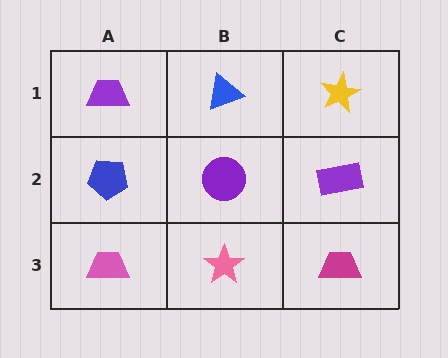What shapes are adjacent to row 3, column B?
A purple circle (row 2, column B), a pink trapezoid (row 3, column A), a magenta trapezoid (row 3, column C).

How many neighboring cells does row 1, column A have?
2.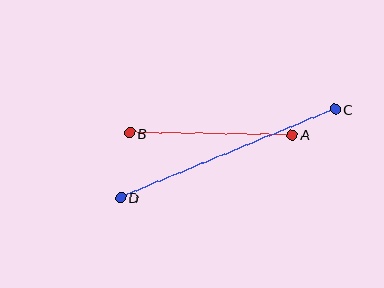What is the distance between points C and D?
The distance is approximately 232 pixels.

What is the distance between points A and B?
The distance is approximately 163 pixels.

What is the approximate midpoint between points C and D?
The midpoint is at approximately (228, 153) pixels.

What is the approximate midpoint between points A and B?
The midpoint is at approximately (211, 134) pixels.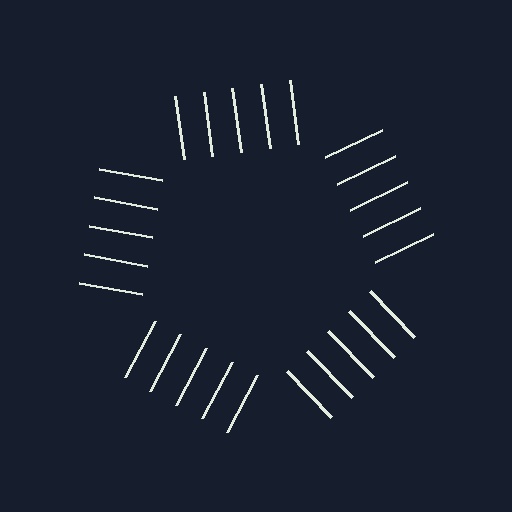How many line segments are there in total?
25 — 5 along each of the 5 edges.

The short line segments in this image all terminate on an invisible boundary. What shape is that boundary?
An illusory pentagon — the line segments terminate on its edges but no continuous stroke is drawn.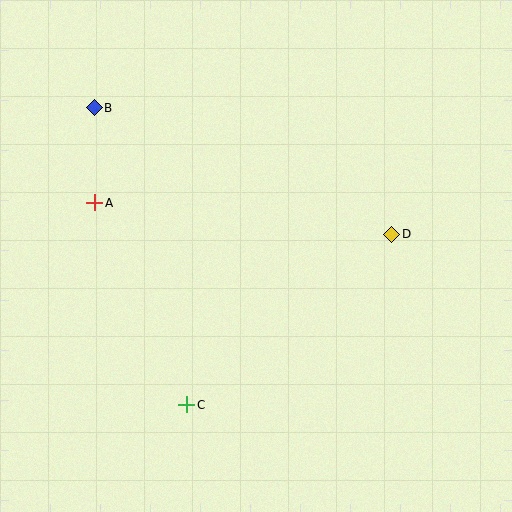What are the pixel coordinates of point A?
Point A is at (95, 203).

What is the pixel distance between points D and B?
The distance between D and B is 323 pixels.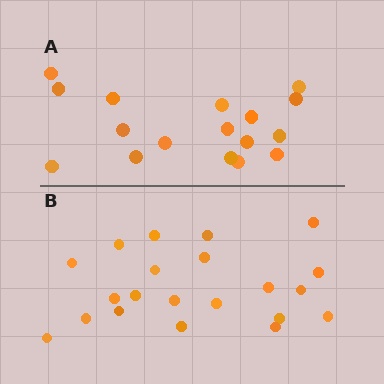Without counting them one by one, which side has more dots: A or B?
Region B (the bottom region) has more dots.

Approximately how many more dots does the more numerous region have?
Region B has about 4 more dots than region A.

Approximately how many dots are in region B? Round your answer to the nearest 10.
About 20 dots. (The exact count is 21, which rounds to 20.)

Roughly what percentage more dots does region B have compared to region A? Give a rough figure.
About 25% more.